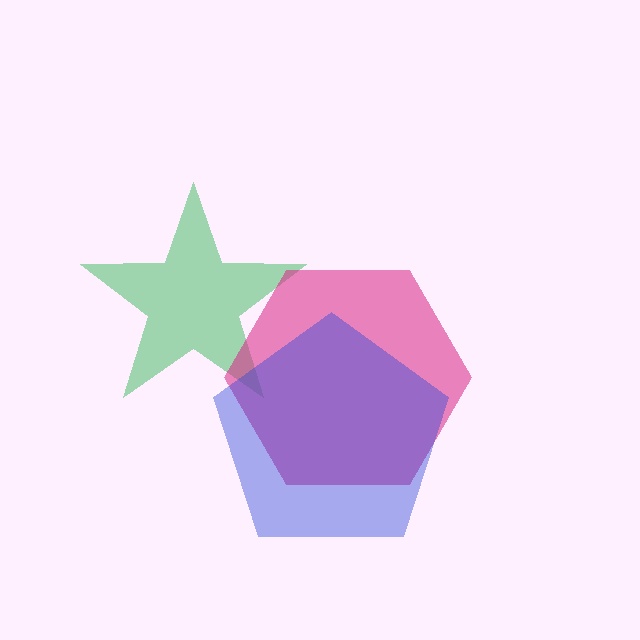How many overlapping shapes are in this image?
There are 3 overlapping shapes in the image.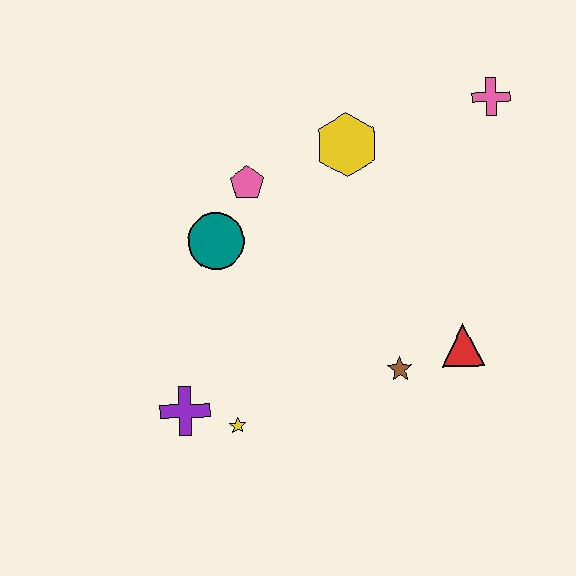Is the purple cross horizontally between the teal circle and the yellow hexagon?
No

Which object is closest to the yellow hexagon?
The pink pentagon is closest to the yellow hexagon.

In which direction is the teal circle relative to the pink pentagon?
The teal circle is below the pink pentagon.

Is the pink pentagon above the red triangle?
Yes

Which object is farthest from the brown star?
The pink cross is farthest from the brown star.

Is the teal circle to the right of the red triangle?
No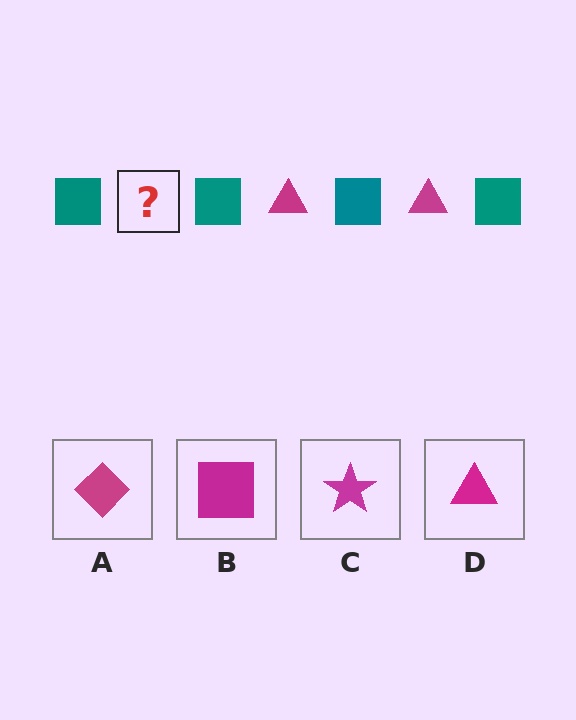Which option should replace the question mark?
Option D.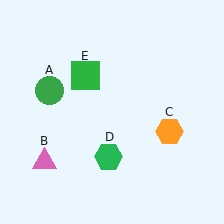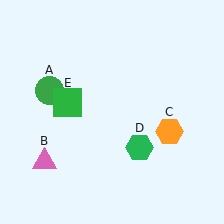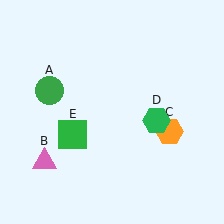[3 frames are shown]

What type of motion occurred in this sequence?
The green hexagon (object D), green square (object E) rotated counterclockwise around the center of the scene.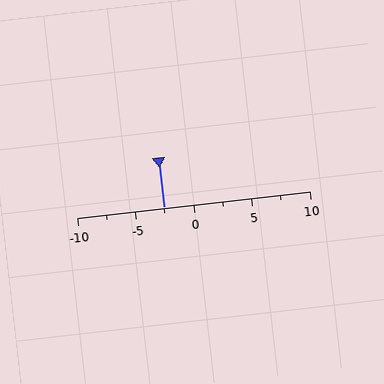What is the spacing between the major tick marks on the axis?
The major ticks are spaced 5 apart.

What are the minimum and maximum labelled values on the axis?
The axis runs from -10 to 10.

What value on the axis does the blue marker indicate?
The marker indicates approximately -2.5.